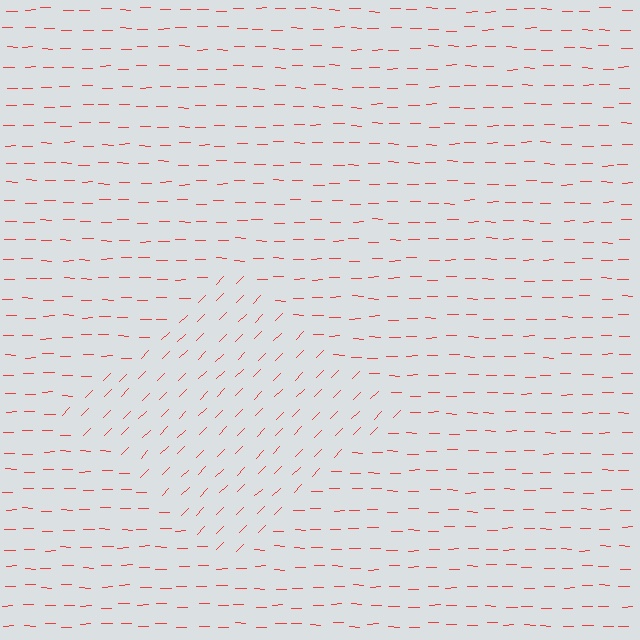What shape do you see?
I see a diamond.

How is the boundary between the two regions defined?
The boundary is defined purely by a change in line orientation (approximately 45 degrees difference). All lines are the same color and thickness.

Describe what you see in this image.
The image is filled with small red line segments. A diamond region in the image has lines oriented differently from the surrounding lines, creating a visible texture boundary.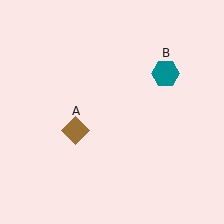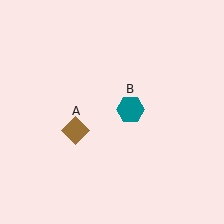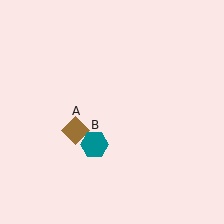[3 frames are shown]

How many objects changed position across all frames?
1 object changed position: teal hexagon (object B).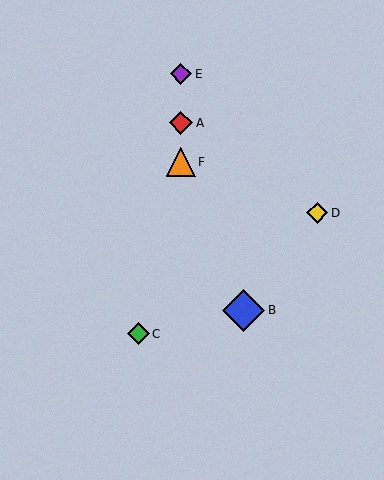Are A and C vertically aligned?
No, A is at x≈181 and C is at x≈138.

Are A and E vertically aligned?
Yes, both are at x≈181.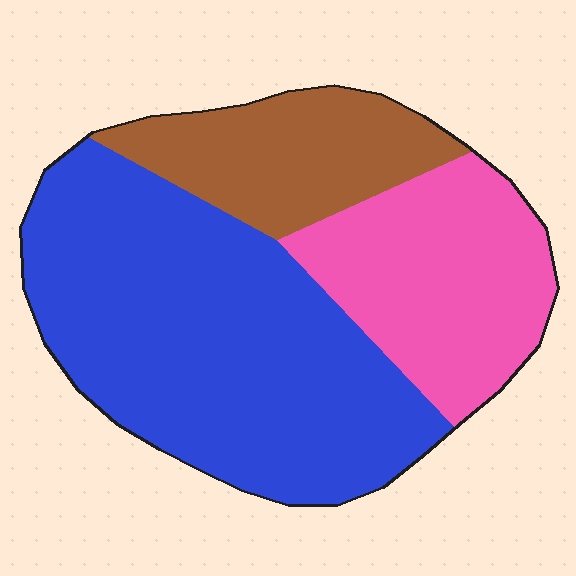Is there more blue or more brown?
Blue.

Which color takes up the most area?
Blue, at roughly 55%.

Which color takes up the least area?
Brown, at roughly 20%.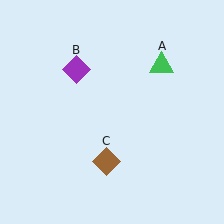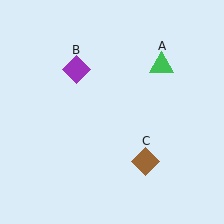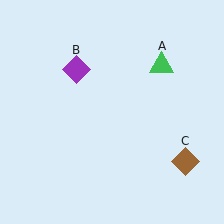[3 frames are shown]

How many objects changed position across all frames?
1 object changed position: brown diamond (object C).